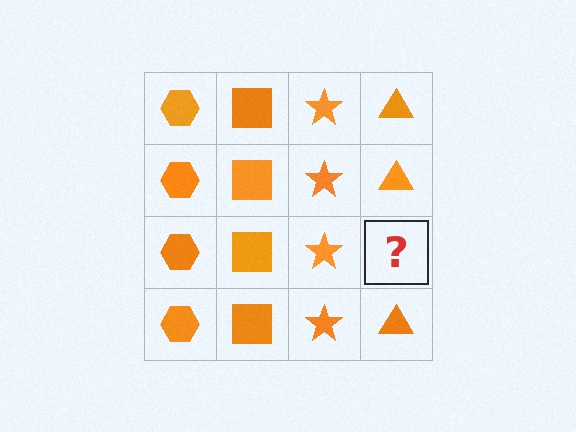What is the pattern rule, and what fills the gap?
The rule is that each column has a consistent shape. The gap should be filled with an orange triangle.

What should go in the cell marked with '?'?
The missing cell should contain an orange triangle.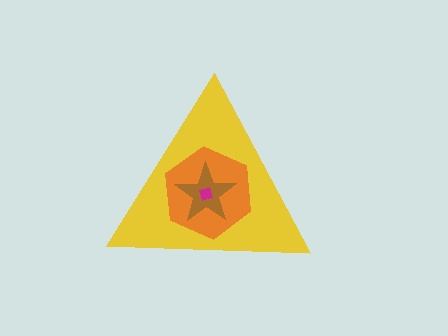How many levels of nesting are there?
4.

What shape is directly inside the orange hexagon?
The brown star.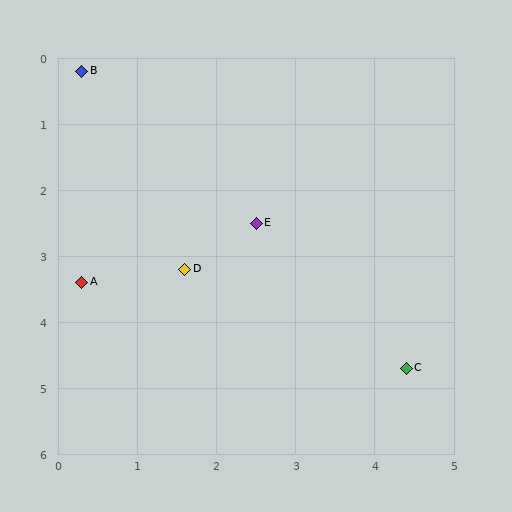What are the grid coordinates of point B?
Point B is at approximately (0.3, 0.2).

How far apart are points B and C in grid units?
Points B and C are about 6.1 grid units apart.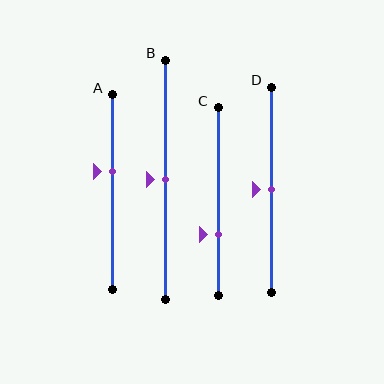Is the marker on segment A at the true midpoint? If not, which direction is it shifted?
No, the marker on segment A is shifted upward by about 11% of the segment length.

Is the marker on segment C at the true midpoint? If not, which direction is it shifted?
No, the marker on segment C is shifted downward by about 17% of the segment length.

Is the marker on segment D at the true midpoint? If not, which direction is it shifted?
Yes, the marker on segment D is at the true midpoint.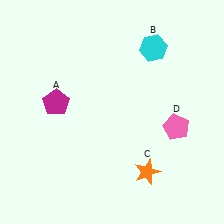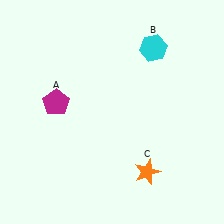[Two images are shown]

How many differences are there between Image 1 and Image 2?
There is 1 difference between the two images.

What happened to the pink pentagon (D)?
The pink pentagon (D) was removed in Image 2. It was in the bottom-right area of Image 1.